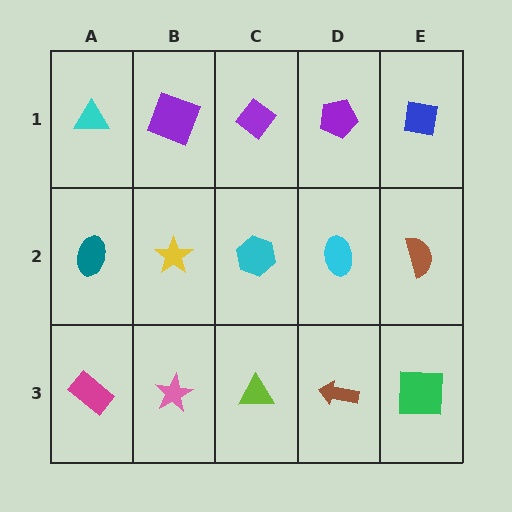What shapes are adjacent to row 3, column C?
A cyan hexagon (row 2, column C), a pink star (row 3, column B), a brown arrow (row 3, column D).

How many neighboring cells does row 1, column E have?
2.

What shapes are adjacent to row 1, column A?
A teal ellipse (row 2, column A), a purple square (row 1, column B).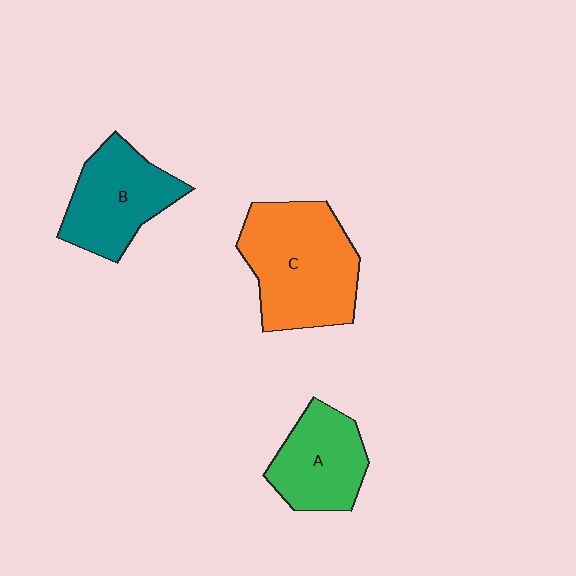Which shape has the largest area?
Shape C (orange).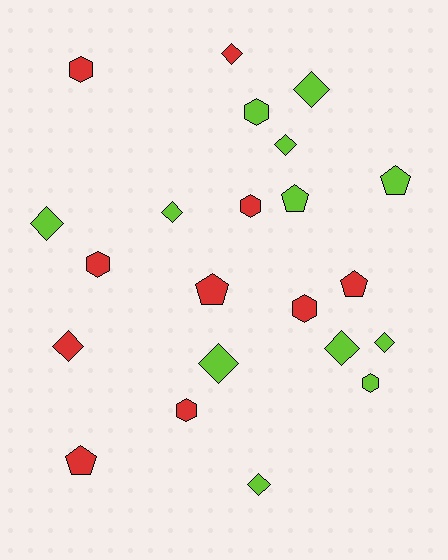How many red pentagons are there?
There are 3 red pentagons.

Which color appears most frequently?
Lime, with 12 objects.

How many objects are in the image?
There are 22 objects.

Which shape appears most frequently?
Diamond, with 10 objects.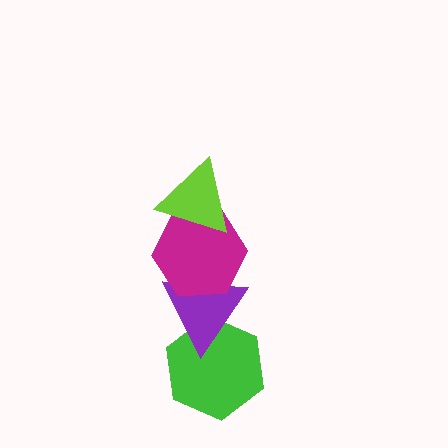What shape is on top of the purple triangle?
The magenta hexagon is on top of the purple triangle.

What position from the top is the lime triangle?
The lime triangle is 1st from the top.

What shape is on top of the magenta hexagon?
The lime triangle is on top of the magenta hexagon.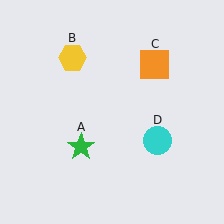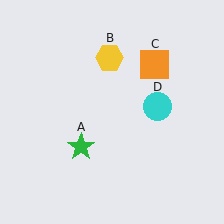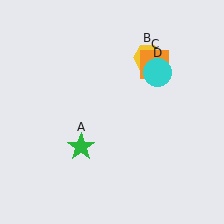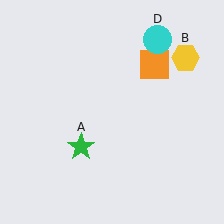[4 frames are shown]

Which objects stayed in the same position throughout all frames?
Green star (object A) and orange square (object C) remained stationary.